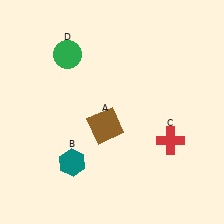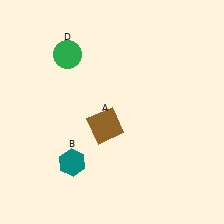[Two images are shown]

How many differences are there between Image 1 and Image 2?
There is 1 difference between the two images.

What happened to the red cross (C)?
The red cross (C) was removed in Image 2. It was in the bottom-right area of Image 1.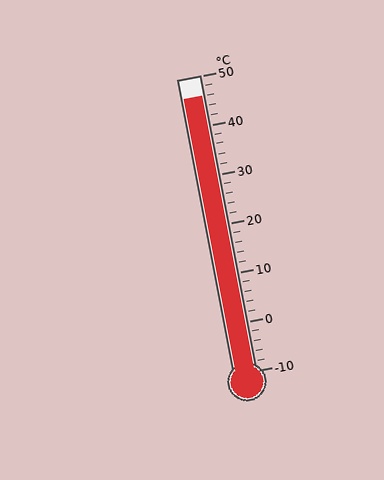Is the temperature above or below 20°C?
The temperature is above 20°C.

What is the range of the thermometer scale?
The thermometer scale ranges from -10°C to 50°C.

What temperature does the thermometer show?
The thermometer shows approximately 46°C.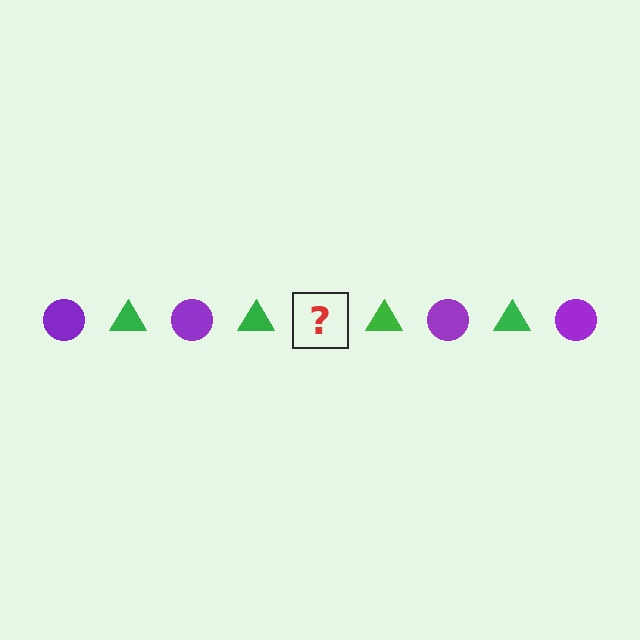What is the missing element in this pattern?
The missing element is a purple circle.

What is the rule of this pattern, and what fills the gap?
The rule is that the pattern alternates between purple circle and green triangle. The gap should be filled with a purple circle.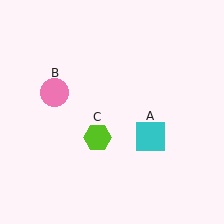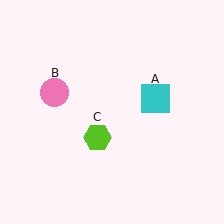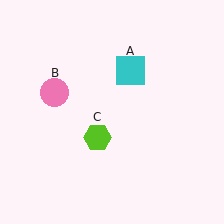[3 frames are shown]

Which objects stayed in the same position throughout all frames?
Pink circle (object B) and lime hexagon (object C) remained stationary.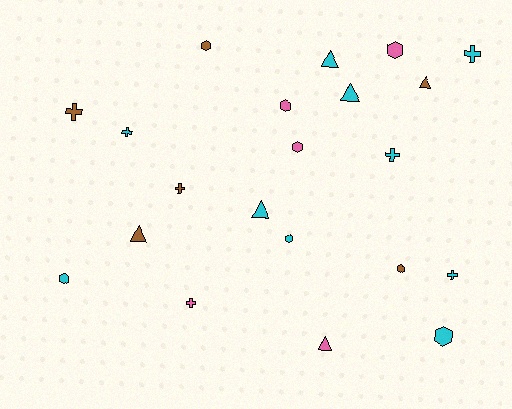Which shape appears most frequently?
Hexagon, with 8 objects.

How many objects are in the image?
There are 21 objects.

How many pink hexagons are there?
There are 3 pink hexagons.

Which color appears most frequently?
Cyan, with 10 objects.